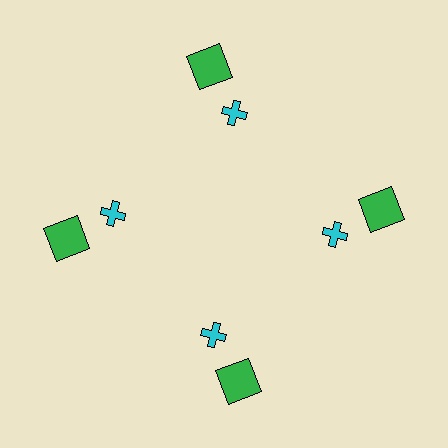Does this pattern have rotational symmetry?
Yes, this pattern has 4-fold rotational symmetry. It looks the same after rotating 90 degrees around the center.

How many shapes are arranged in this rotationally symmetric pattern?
There are 8 shapes, arranged in 4 groups of 2.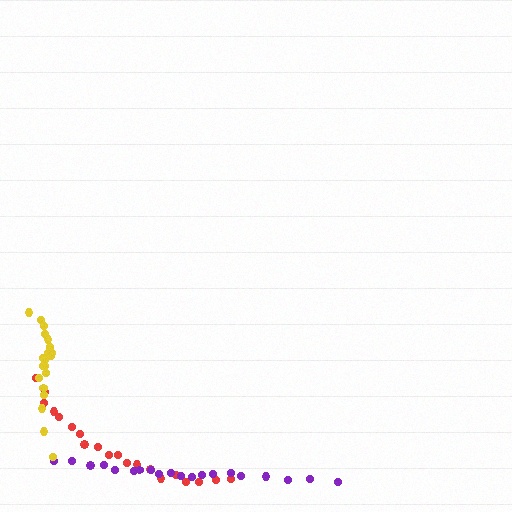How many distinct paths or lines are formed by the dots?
There are 3 distinct paths.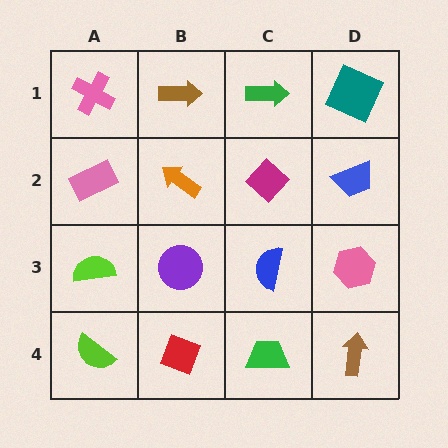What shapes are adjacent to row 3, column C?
A magenta diamond (row 2, column C), a green trapezoid (row 4, column C), a purple circle (row 3, column B), a pink hexagon (row 3, column D).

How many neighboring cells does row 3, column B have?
4.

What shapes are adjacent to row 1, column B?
An orange arrow (row 2, column B), a pink cross (row 1, column A), a green arrow (row 1, column C).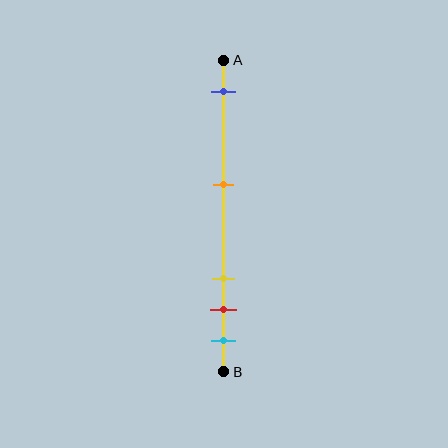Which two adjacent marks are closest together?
The red and cyan marks are the closest adjacent pair.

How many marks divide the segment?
There are 5 marks dividing the segment.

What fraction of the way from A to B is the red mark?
The red mark is approximately 80% (0.8) of the way from A to B.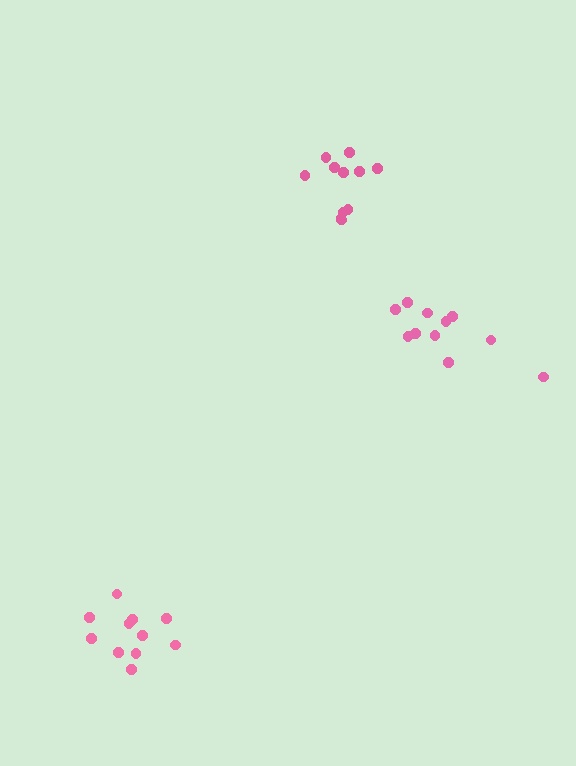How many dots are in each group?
Group 1: 11 dots, Group 2: 11 dots, Group 3: 11 dots (33 total).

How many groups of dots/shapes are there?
There are 3 groups.